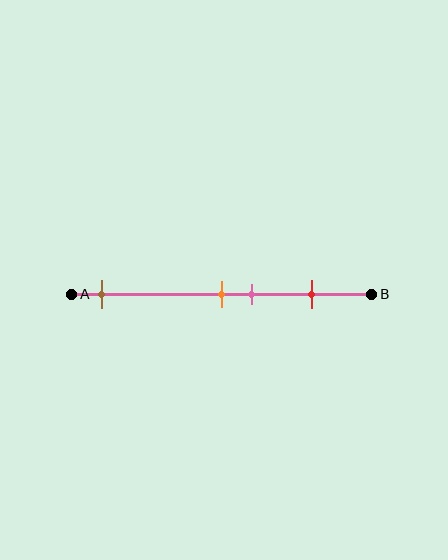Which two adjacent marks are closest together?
The orange and pink marks are the closest adjacent pair.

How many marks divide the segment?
There are 4 marks dividing the segment.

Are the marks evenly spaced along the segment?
No, the marks are not evenly spaced.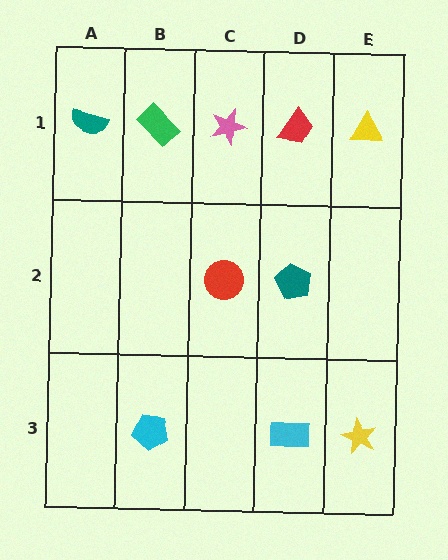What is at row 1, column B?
A green rectangle.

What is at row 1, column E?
A yellow triangle.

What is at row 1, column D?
A red trapezoid.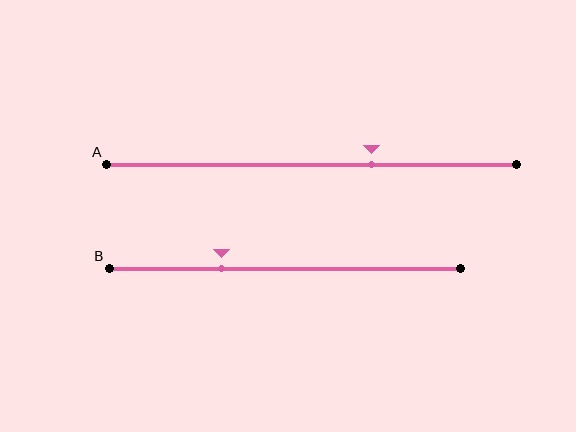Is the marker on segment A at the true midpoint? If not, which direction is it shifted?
No, the marker on segment A is shifted to the right by about 15% of the segment length.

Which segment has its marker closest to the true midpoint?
Segment A has its marker closest to the true midpoint.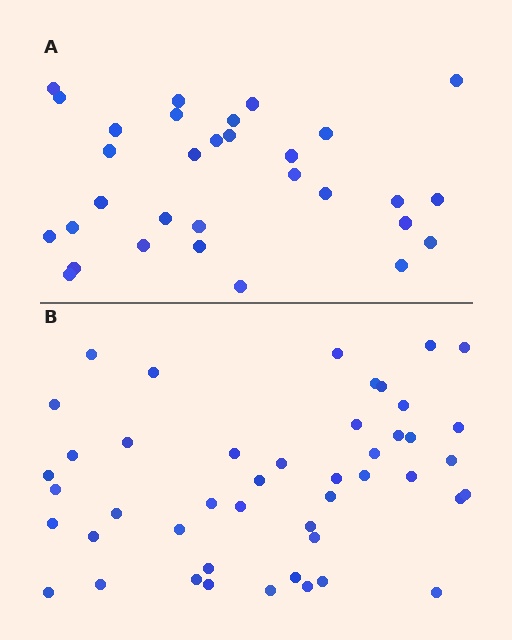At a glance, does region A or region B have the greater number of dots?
Region B (the bottom region) has more dots.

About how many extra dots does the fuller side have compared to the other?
Region B has approximately 15 more dots than region A.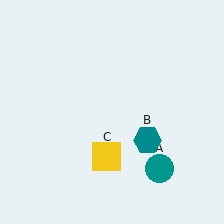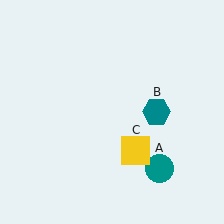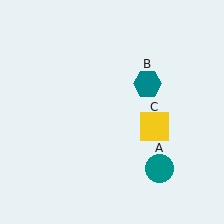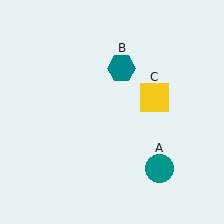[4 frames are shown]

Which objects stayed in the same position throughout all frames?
Teal circle (object A) remained stationary.